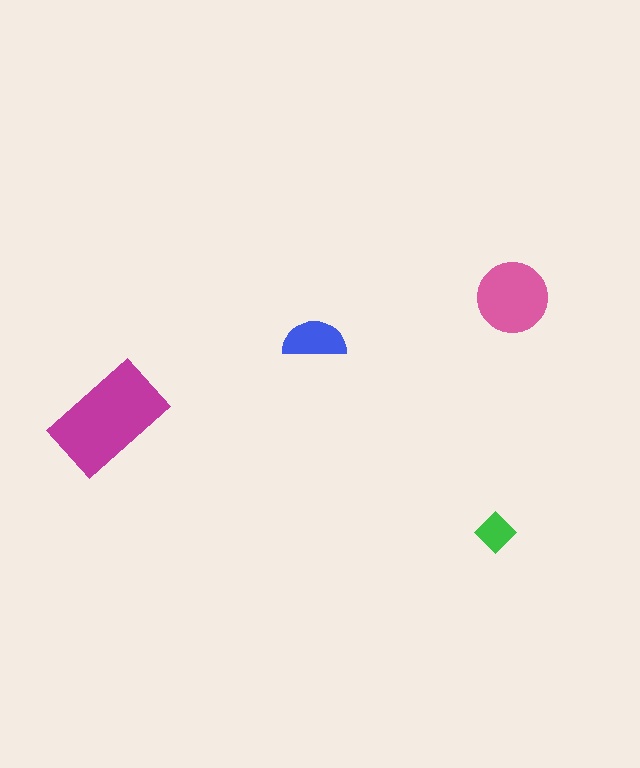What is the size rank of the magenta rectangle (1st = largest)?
1st.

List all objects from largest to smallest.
The magenta rectangle, the pink circle, the blue semicircle, the green diamond.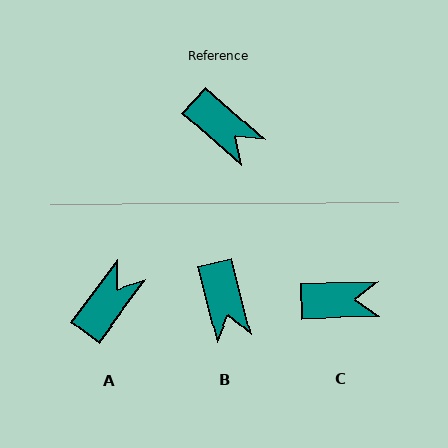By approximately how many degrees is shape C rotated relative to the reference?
Approximately 43 degrees counter-clockwise.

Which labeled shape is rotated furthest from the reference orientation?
A, about 95 degrees away.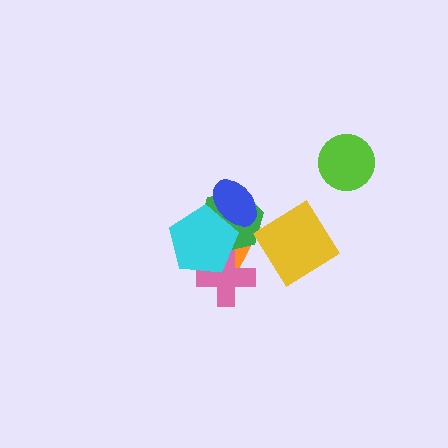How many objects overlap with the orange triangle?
5 objects overlap with the orange triangle.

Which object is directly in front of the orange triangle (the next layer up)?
The pink cross is directly in front of the orange triangle.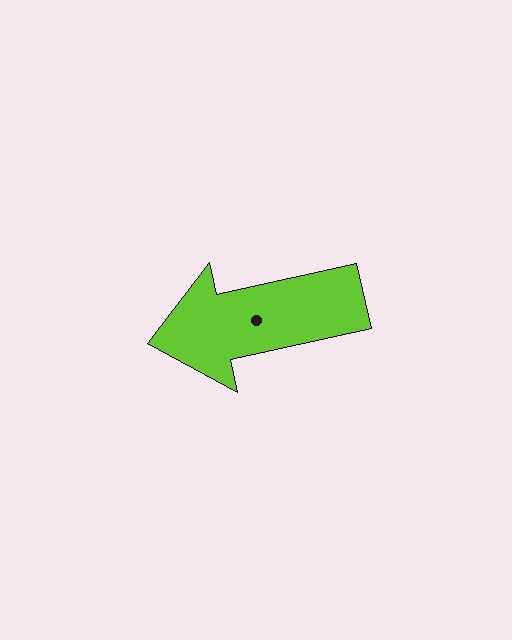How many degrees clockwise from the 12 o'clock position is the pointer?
Approximately 257 degrees.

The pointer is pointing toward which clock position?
Roughly 9 o'clock.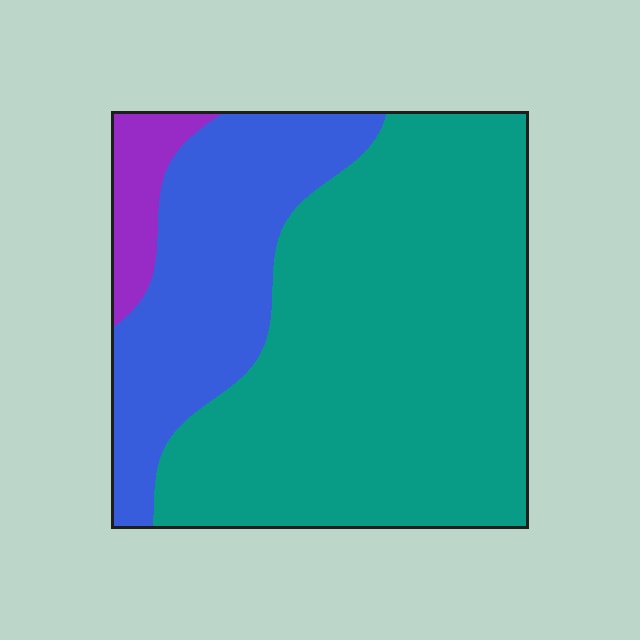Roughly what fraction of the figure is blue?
Blue takes up between a quarter and a half of the figure.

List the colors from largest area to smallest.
From largest to smallest: teal, blue, purple.